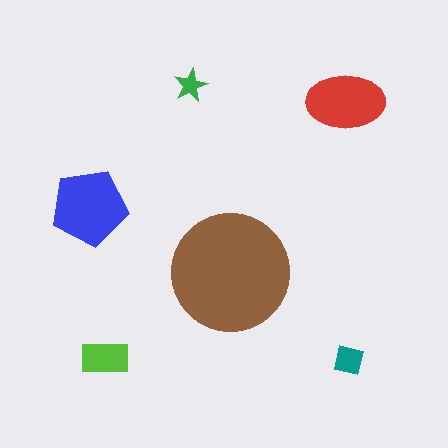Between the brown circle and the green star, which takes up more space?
The brown circle.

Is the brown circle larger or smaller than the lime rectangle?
Larger.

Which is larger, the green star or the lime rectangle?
The lime rectangle.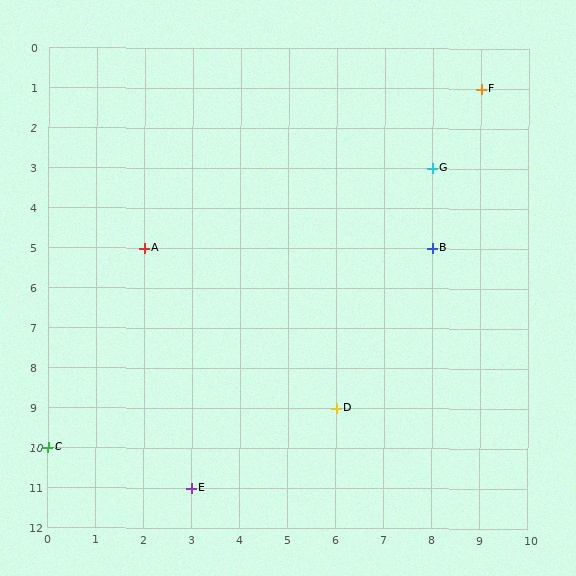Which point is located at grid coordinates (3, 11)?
Point E is at (3, 11).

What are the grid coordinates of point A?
Point A is at grid coordinates (2, 5).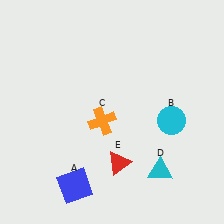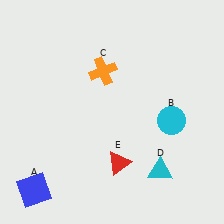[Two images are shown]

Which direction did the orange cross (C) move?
The orange cross (C) moved up.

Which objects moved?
The objects that moved are: the blue square (A), the orange cross (C).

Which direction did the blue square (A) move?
The blue square (A) moved left.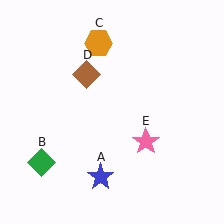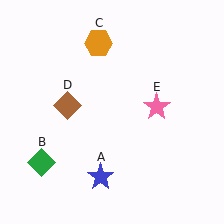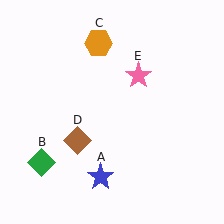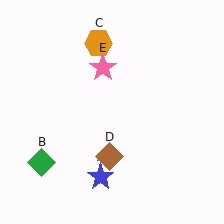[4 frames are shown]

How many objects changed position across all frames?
2 objects changed position: brown diamond (object D), pink star (object E).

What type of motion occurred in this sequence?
The brown diamond (object D), pink star (object E) rotated counterclockwise around the center of the scene.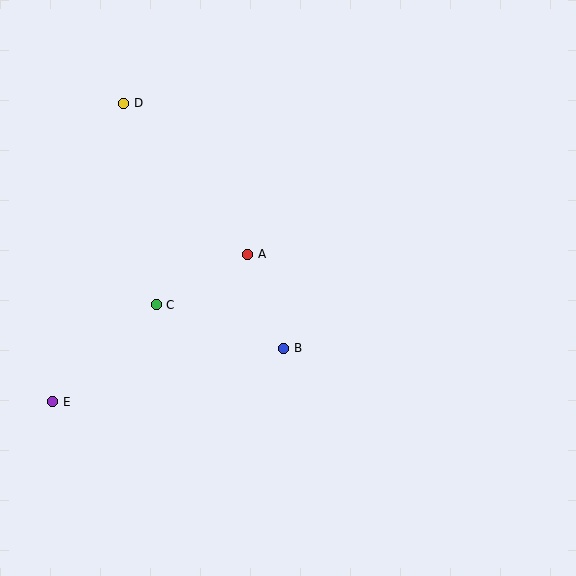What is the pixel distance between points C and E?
The distance between C and E is 142 pixels.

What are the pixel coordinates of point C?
Point C is at (156, 305).